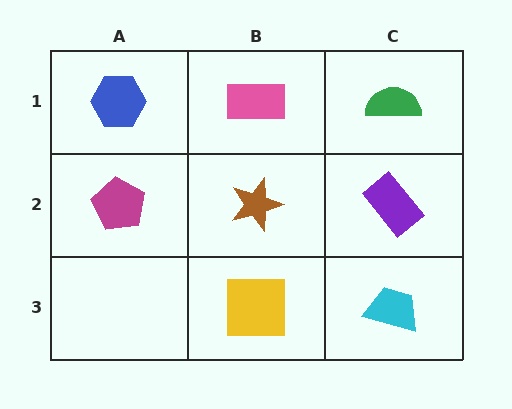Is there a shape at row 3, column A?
No, that cell is empty.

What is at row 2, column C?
A purple rectangle.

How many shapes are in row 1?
3 shapes.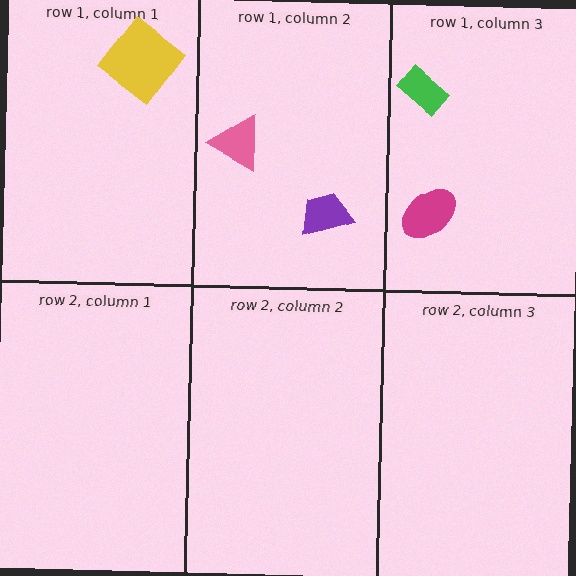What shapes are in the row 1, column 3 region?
The magenta ellipse, the green rectangle.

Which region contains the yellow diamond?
The row 1, column 1 region.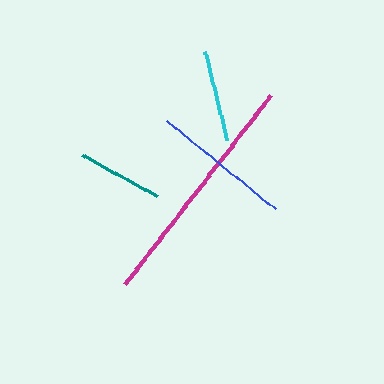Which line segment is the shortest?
The teal line is the shortest at approximately 86 pixels.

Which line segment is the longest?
The magenta line is the longest at approximately 239 pixels.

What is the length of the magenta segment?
The magenta segment is approximately 239 pixels long.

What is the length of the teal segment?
The teal segment is approximately 86 pixels long.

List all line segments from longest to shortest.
From longest to shortest: magenta, blue, cyan, teal.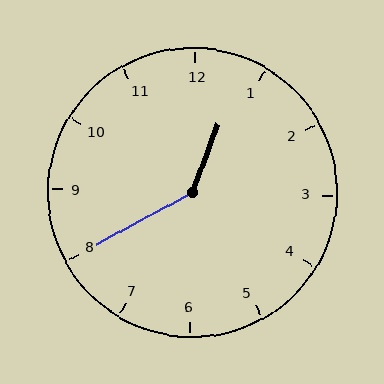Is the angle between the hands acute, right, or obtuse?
It is obtuse.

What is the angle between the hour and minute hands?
Approximately 140 degrees.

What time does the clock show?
12:40.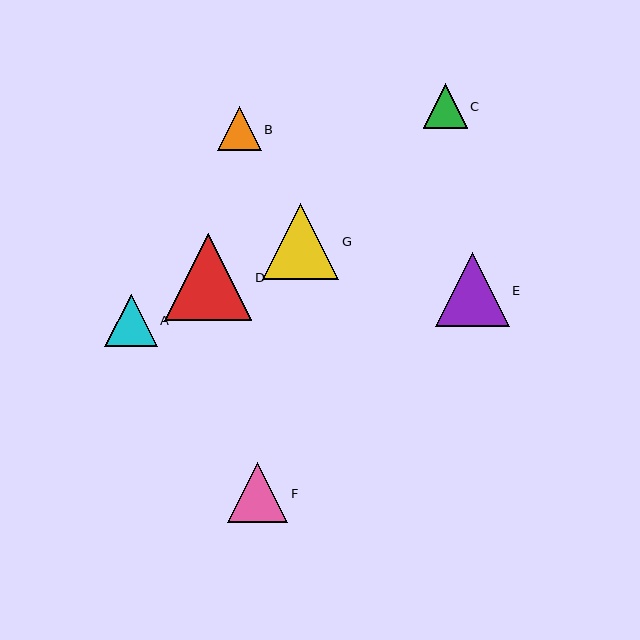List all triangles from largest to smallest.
From largest to smallest: D, G, E, F, A, C, B.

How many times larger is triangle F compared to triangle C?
Triangle F is approximately 1.4 times the size of triangle C.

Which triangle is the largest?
Triangle D is the largest with a size of approximately 87 pixels.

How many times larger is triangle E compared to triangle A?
Triangle E is approximately 1.4 times the size of triangle A.